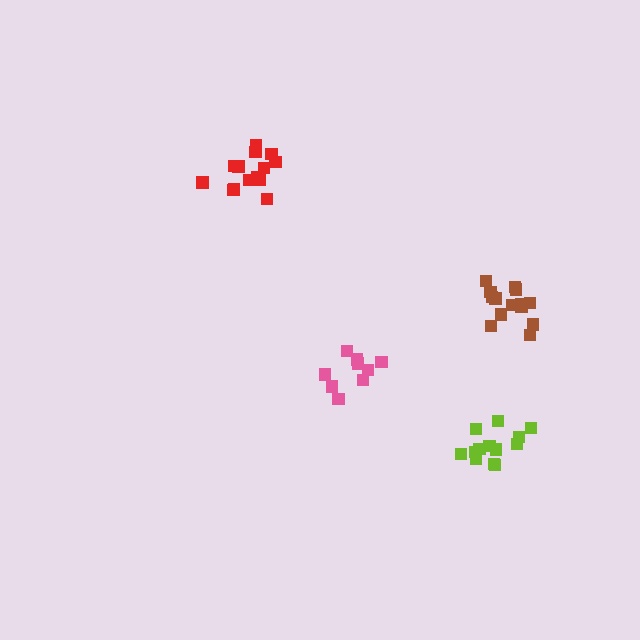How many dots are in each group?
Group 1: 13 dots, Group 2: 9 dots, Group 3: 14 dots, Group 4: 14 dots (50 total).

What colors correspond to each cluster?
The clusters are colored: lime, pink, brown, red.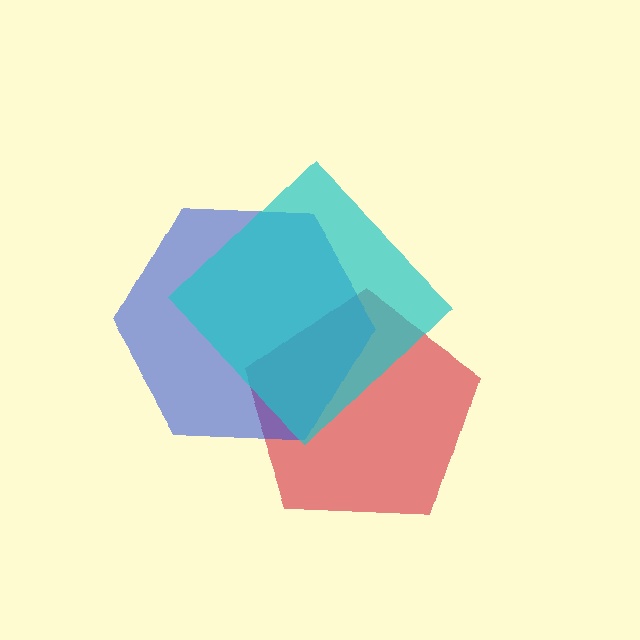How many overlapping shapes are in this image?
There are 3 overlapping shapes in the image.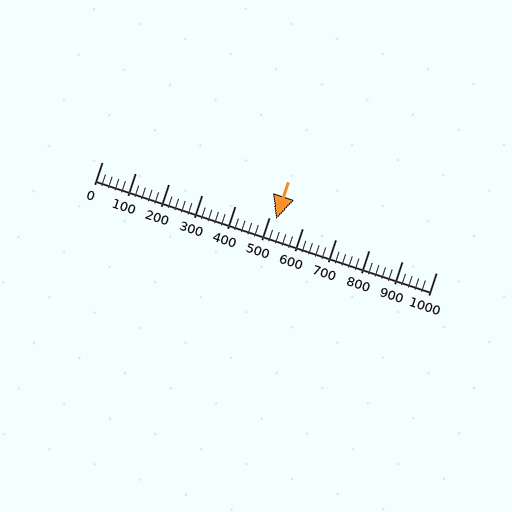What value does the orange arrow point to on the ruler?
The orange arrow points to approximately 520.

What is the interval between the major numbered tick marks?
The major tick marks are spaced 100 units apart.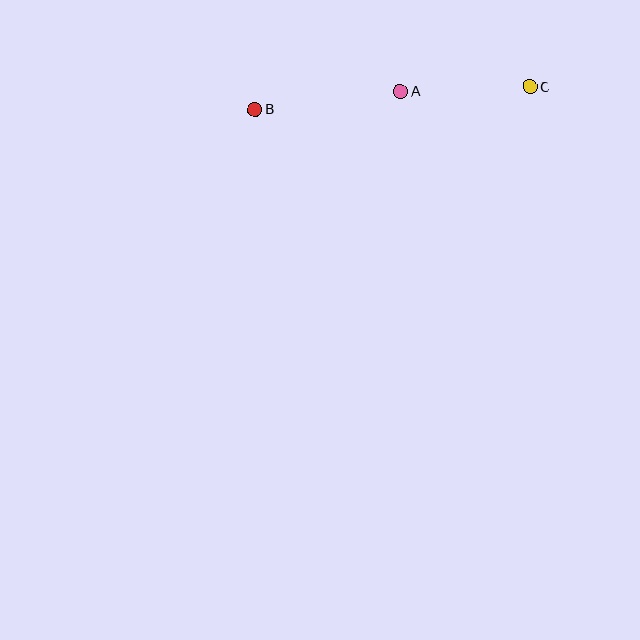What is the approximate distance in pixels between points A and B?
The distance between A and B is approximately 147 pixels.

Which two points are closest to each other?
Points A and C are closest to each other.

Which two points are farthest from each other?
Points B and C are farthest from each other.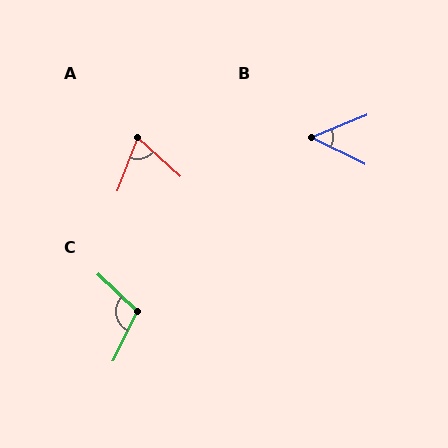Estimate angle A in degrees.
Approximately 68 degrees.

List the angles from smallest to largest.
B (48°), A (68°), C (107°).